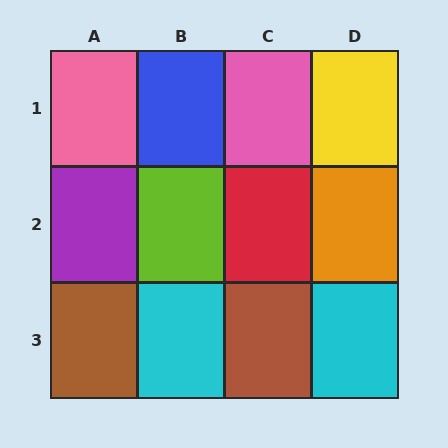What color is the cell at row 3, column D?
Cyan.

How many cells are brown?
2 cells are brown.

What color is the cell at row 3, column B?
Cyan.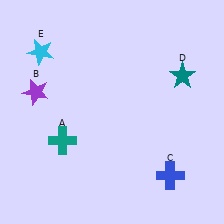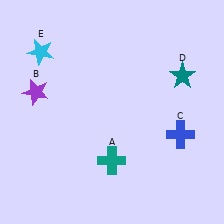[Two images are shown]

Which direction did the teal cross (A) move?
The teal cross (A) moved right.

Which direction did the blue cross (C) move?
The blue cross (C) moved up.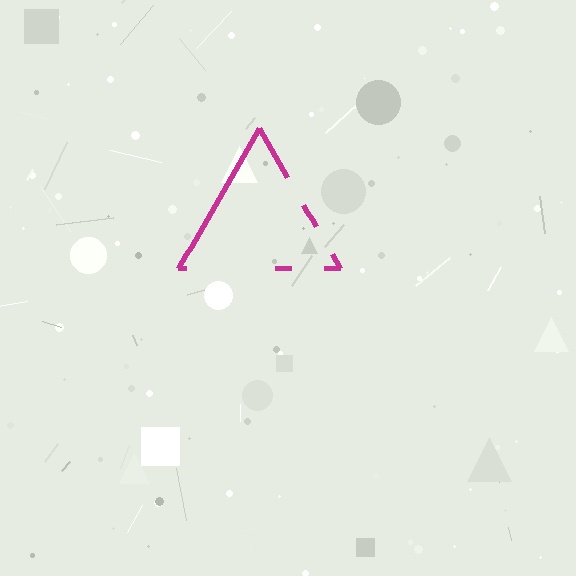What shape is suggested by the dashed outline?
The dashed outline suggests a triangle.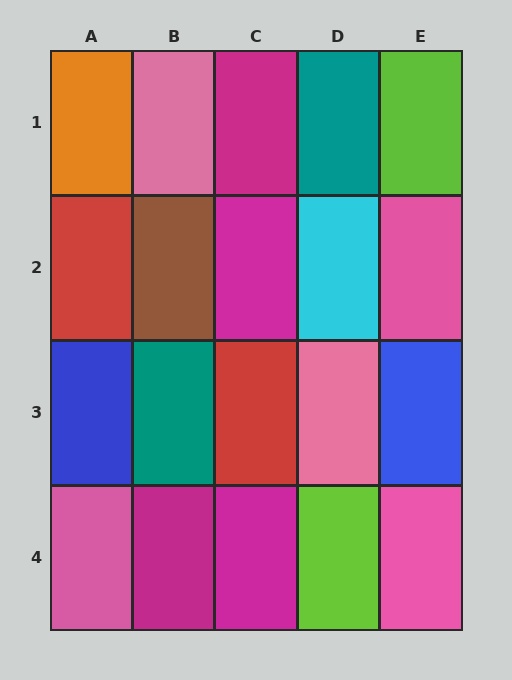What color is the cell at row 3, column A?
Blue.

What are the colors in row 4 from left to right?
Pink, magenta, magenta, lime, pink.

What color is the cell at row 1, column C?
Magenta.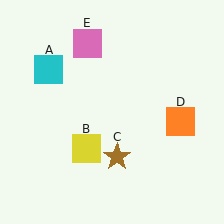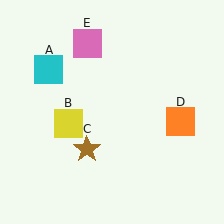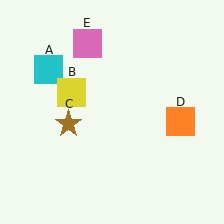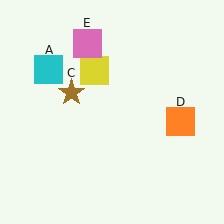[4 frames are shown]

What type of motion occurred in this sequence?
The yellow square (object B), brown star (object C) rotated clockwise around the center of the scene.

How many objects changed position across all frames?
2 objects changed position: yellow square (object B), brown star (object C).